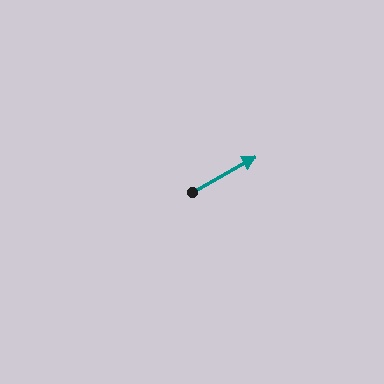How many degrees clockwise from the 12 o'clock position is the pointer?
Approximately 61 degrees.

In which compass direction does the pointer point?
Northeast.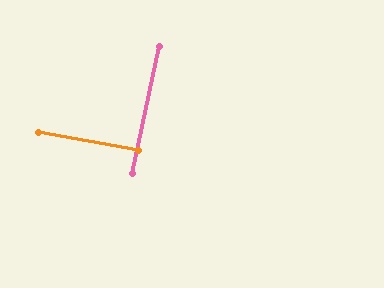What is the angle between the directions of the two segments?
Approximately 88 degrees.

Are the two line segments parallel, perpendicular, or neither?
Perpendicular — they meet at approximately 88°.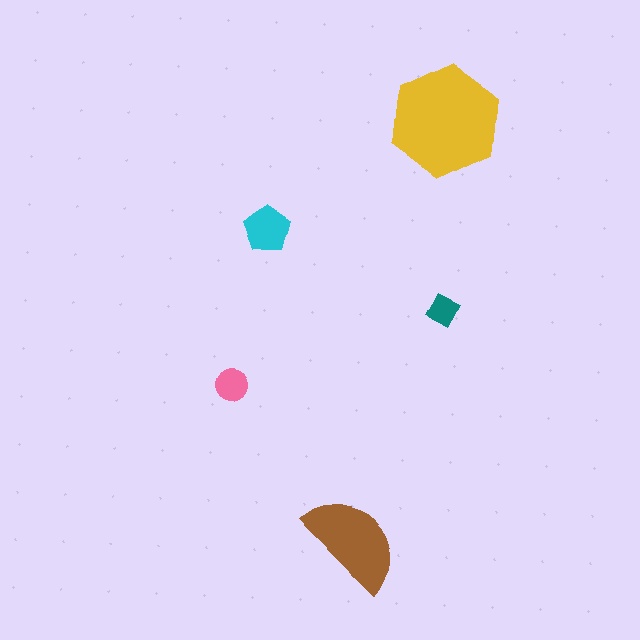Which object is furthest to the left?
The pink circle is leftmost.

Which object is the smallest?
The teal diamond.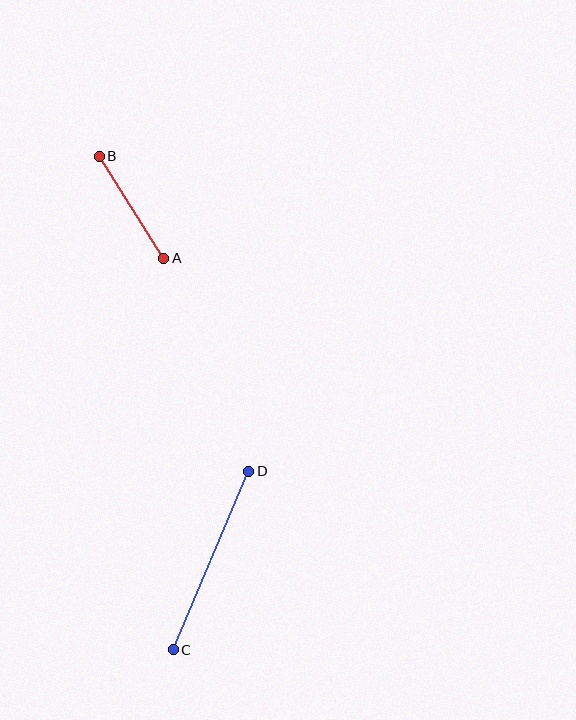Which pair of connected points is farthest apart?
Points C and D are farthest apart.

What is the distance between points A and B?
The distance is approximately 121 pixels.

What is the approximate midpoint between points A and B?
The midpoint is at approximately (132, 207) pixels.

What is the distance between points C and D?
The distance is approximately 194 pixels.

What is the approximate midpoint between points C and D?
The midpoint is at approximately (211, 560) pixels.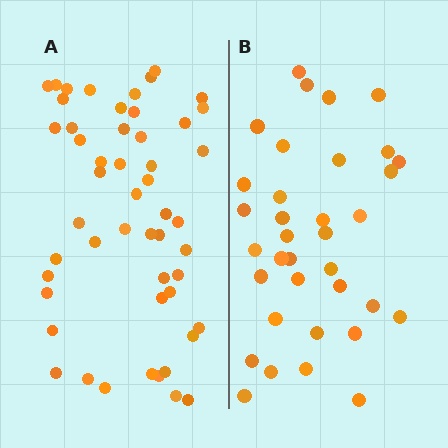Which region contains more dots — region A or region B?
Region A (the left region) has more dots.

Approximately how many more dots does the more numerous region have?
Region A has approximately 15 more dots than region B.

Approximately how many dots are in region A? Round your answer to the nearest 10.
About 50 dots. (The exact count is 51, which rounds to 50.)